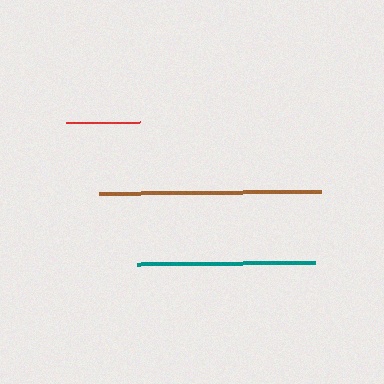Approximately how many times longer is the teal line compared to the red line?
The teal line is approximately 2.4 times the length of the red line.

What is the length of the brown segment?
The brown segment is approximately 222 pixels long.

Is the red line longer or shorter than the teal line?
The teal line is longer than the red line.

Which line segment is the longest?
The brown line is the longest at approximately 222 pixels.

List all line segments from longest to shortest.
From longest to shortest: brown, teal, red.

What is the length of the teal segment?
The teal segment is approximately 177 pixels long.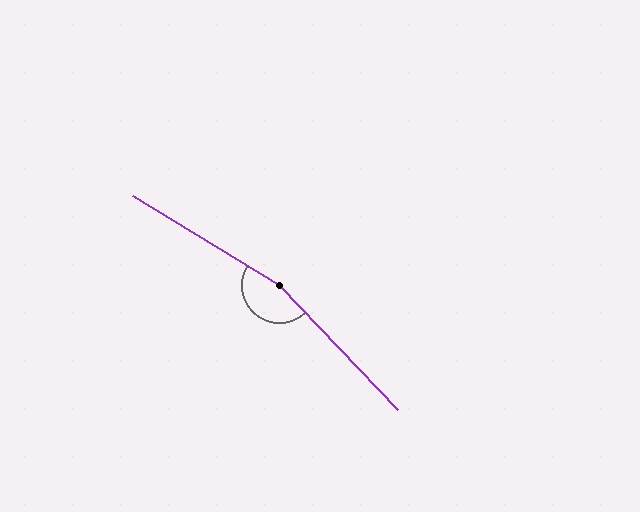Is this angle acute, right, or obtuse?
It is obtuse.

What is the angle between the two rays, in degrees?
Approximately 165 degrees.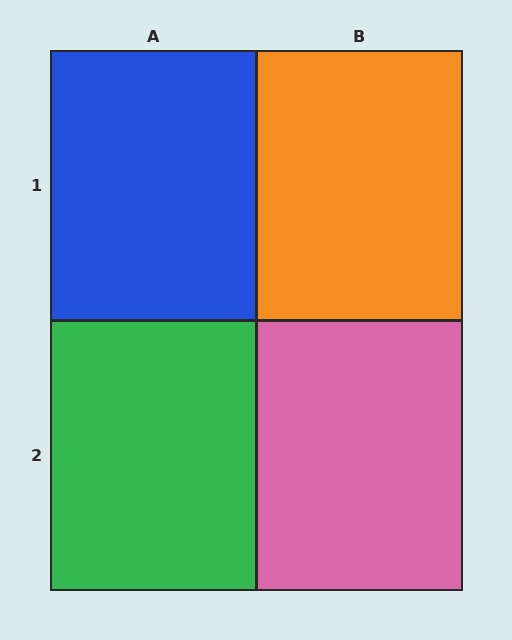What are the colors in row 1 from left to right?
Blue, orange.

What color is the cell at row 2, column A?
Green.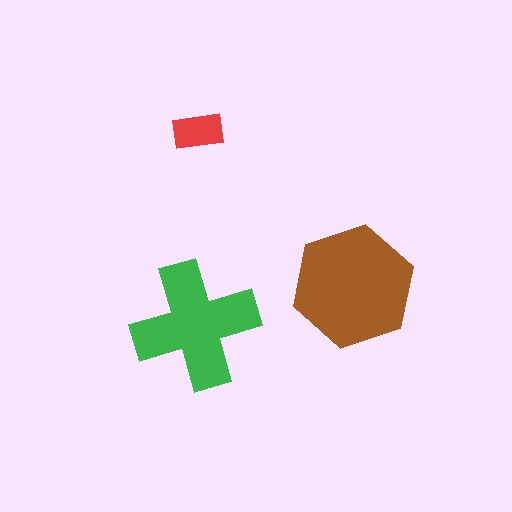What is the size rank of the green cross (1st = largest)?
2nd.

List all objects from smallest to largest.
The red rectangle, the green cross, the brown hexagon.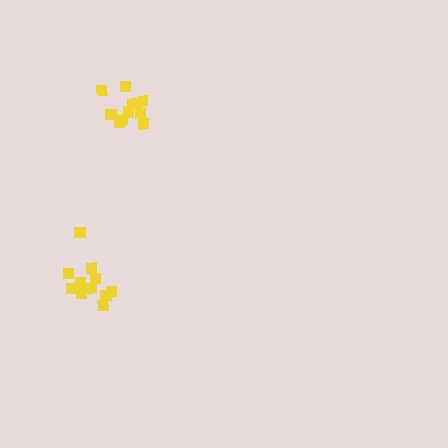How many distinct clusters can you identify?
There are 2 distinct clusters.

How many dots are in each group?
Group 1: 11 dots, Group 2: 11 dots (22 total).